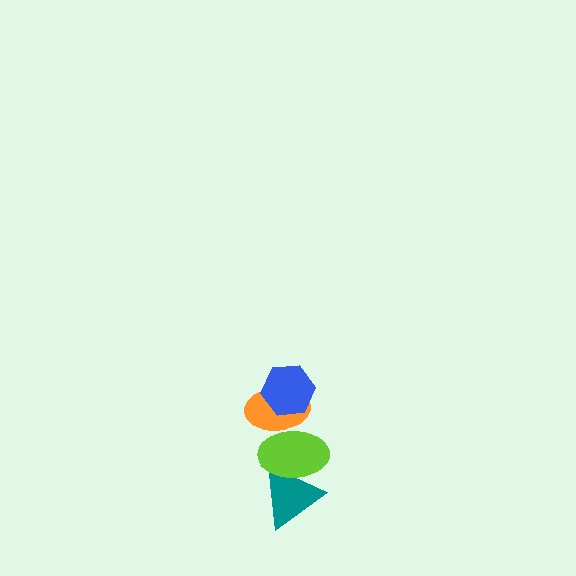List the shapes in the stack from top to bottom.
From top to bottom: the blue hexagon, the orange ellipse, the lime ellipse, the teal triangle.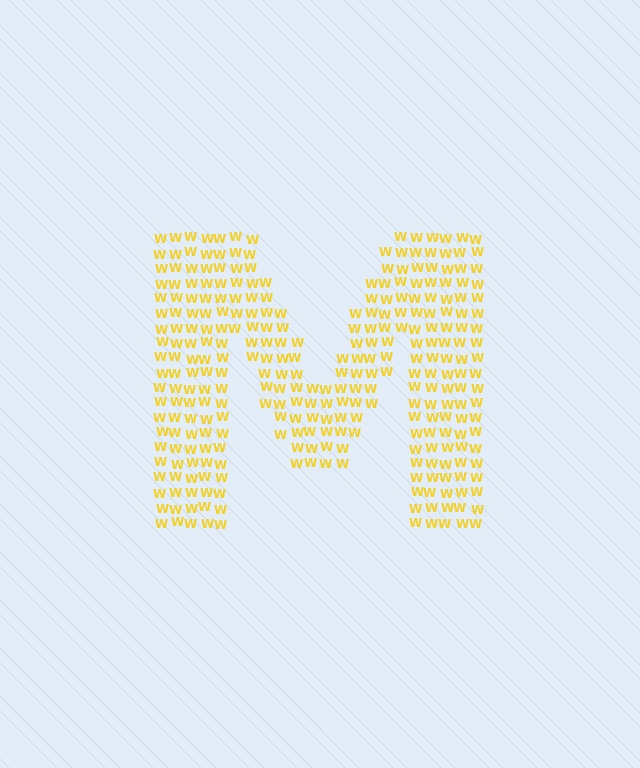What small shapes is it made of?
It is made of small letter W's.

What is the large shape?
The large shape is the letter M.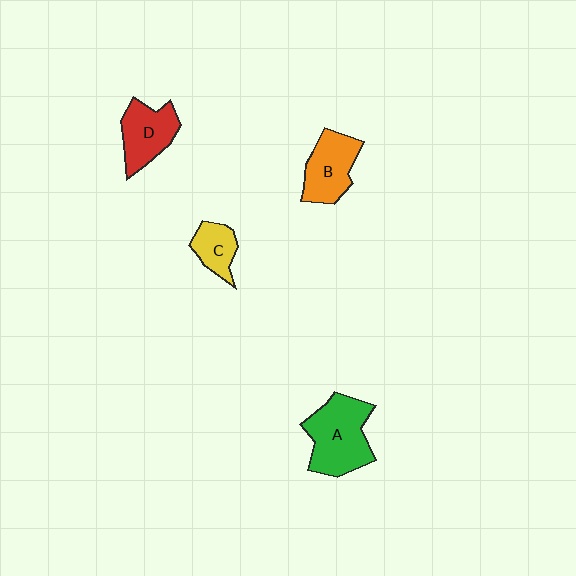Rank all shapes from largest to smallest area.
From largest to smallest: A (green), B (orange), D (red), C (yellow).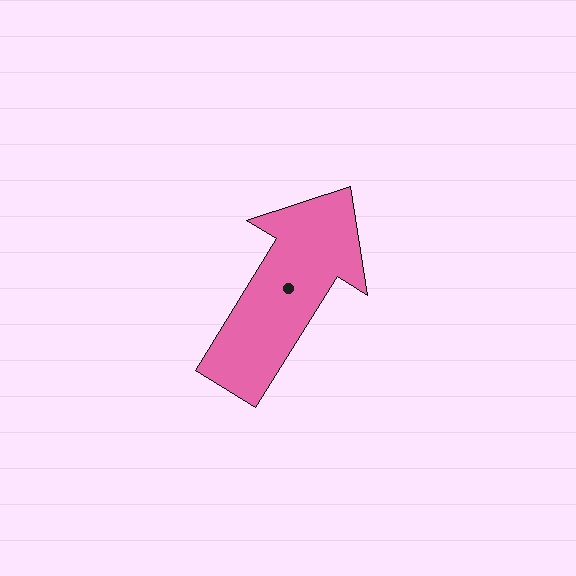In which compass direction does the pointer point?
Northeast.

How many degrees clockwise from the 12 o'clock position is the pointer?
Approximately 32 degrees.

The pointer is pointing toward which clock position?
Roughly 1 o'clock.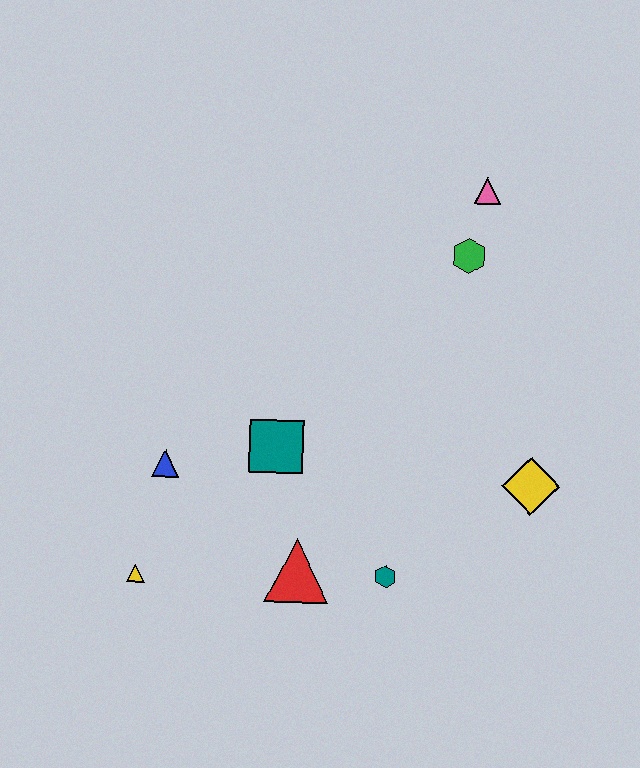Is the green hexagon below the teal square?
No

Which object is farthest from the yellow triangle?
The pink triangle is farthest from the yellow triangle.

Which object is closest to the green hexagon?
The pink triangle is closest to the green hexagon.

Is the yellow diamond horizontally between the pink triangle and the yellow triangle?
No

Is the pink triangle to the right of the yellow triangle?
Yes